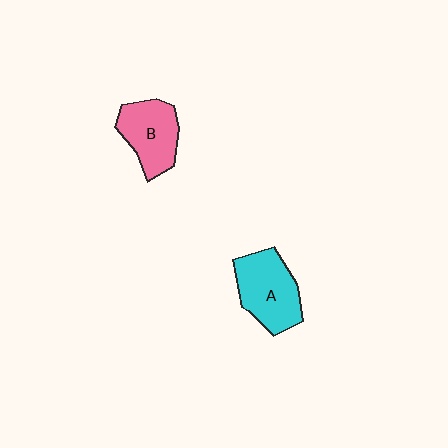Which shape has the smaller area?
Shape B (pink).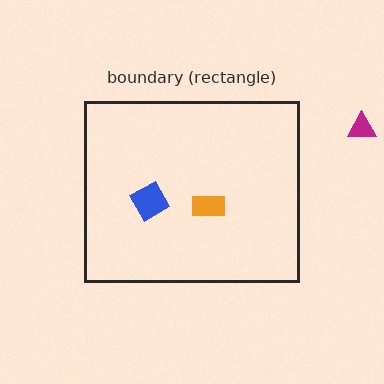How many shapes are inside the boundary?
2 inside, 1 outside.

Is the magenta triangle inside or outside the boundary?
Outside.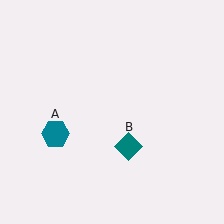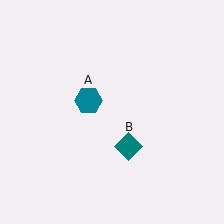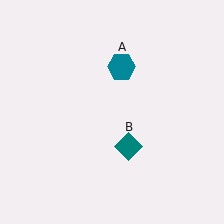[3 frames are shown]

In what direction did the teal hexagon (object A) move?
The teal hexagon (object A) moved up and to the right.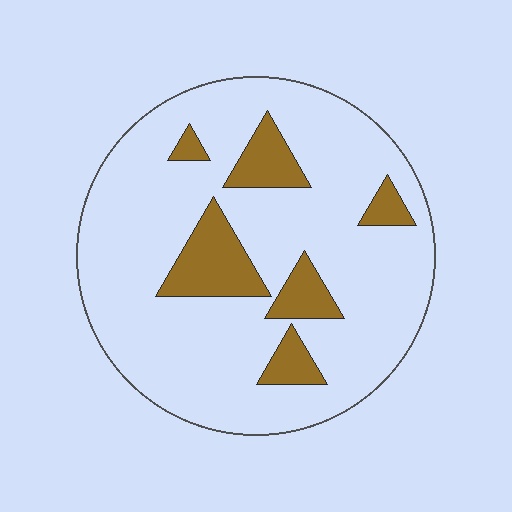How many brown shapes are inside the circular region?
6.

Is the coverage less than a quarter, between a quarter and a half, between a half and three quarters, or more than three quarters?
Less than a quarter.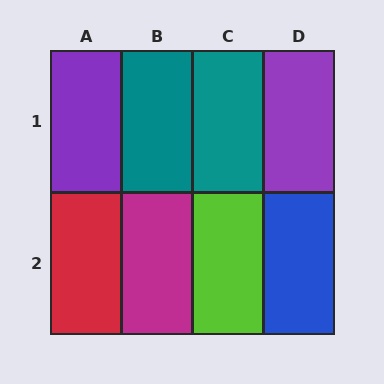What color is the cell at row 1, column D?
Purple.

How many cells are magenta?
1 cell is magenta.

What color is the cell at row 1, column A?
Purple.